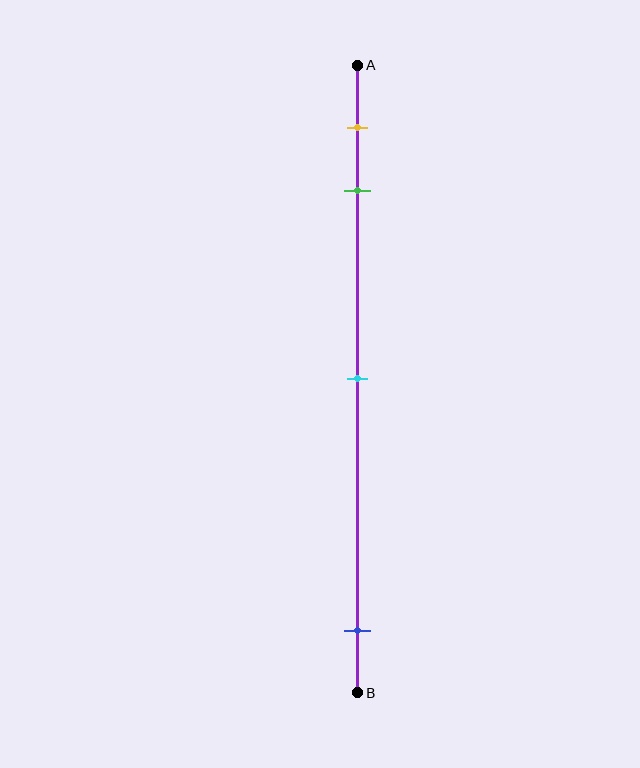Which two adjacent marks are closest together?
The yellow and green marks are the closest adjacent pair.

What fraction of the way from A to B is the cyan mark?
The cyan mark is approximately 50% (0.5) of the way from A to B.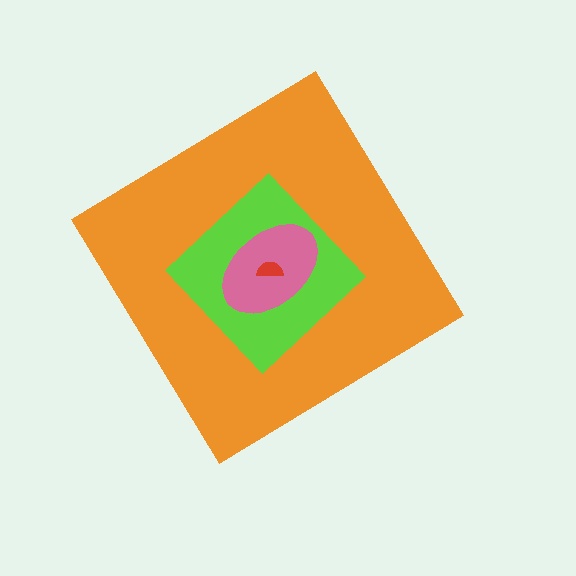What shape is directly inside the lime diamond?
The pink ellipse.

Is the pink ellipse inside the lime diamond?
Yes.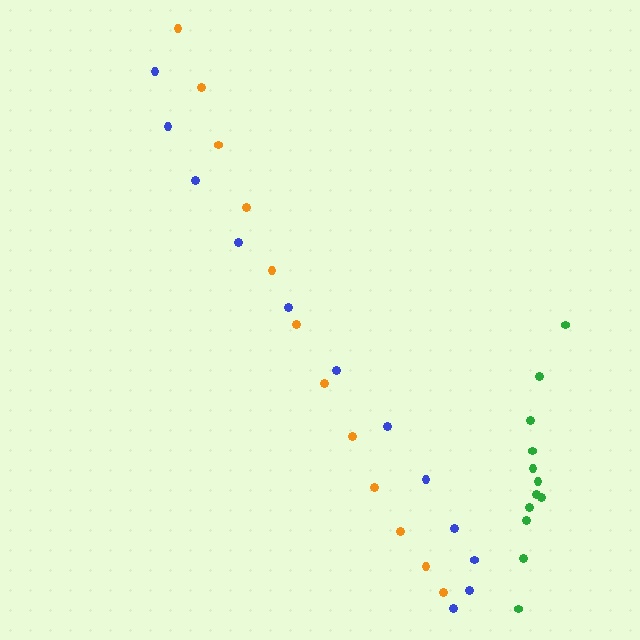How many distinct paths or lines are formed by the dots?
There are 3 distinct paths.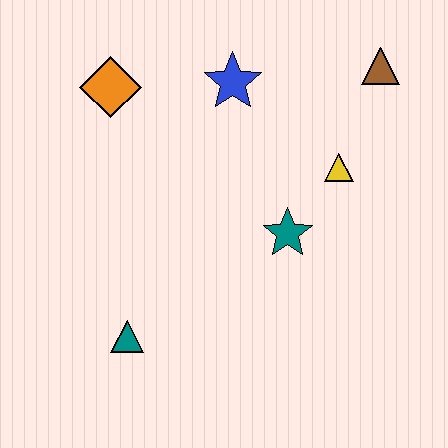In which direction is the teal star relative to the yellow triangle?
The teal star is below the yellow triangle.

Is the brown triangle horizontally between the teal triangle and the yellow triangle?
No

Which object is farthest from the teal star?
The orange diamond is farthest from the teal star.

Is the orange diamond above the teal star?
Yes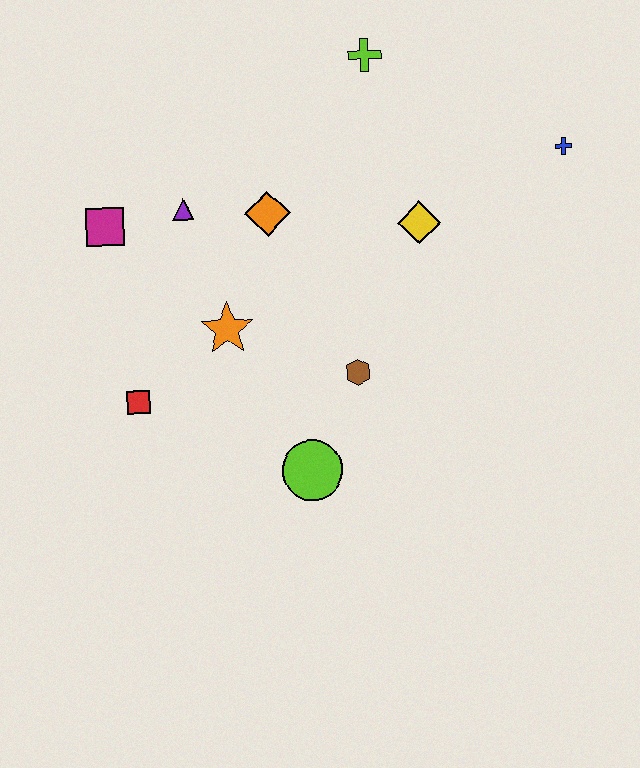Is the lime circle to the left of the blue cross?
Yes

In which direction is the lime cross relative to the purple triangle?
The lime cross is to the right of the purple triangle.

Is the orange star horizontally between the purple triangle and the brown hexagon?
Yes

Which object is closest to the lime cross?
The yellow diamond is closest to the lime cross.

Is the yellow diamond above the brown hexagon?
Yes